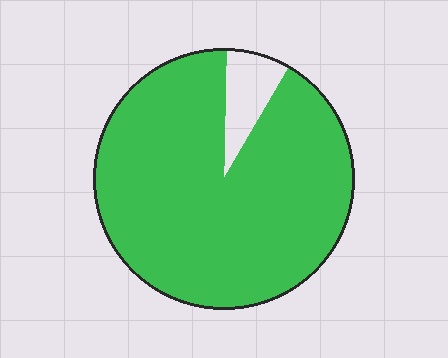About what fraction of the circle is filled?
About nine tenths (9/10).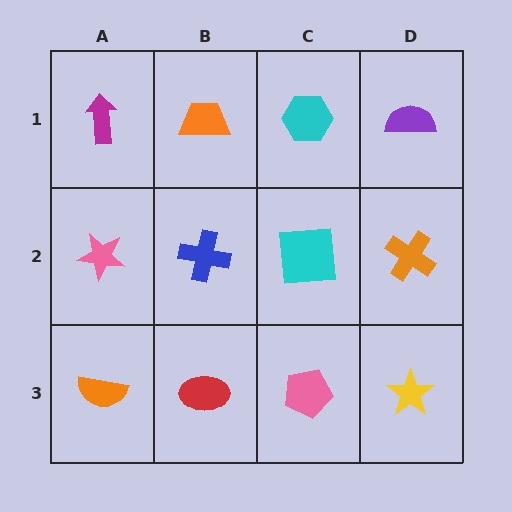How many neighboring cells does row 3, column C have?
3.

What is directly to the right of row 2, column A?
A blue cross.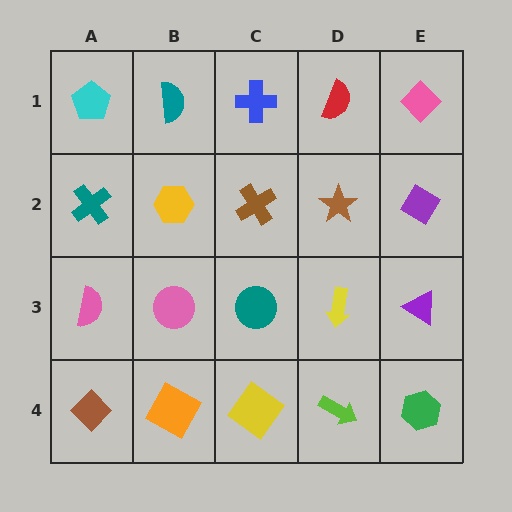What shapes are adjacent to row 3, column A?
A teal cross (row 2, column A), a brown diamond (row 4, column A), a pink circle (row 3, column B).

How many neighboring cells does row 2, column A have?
3.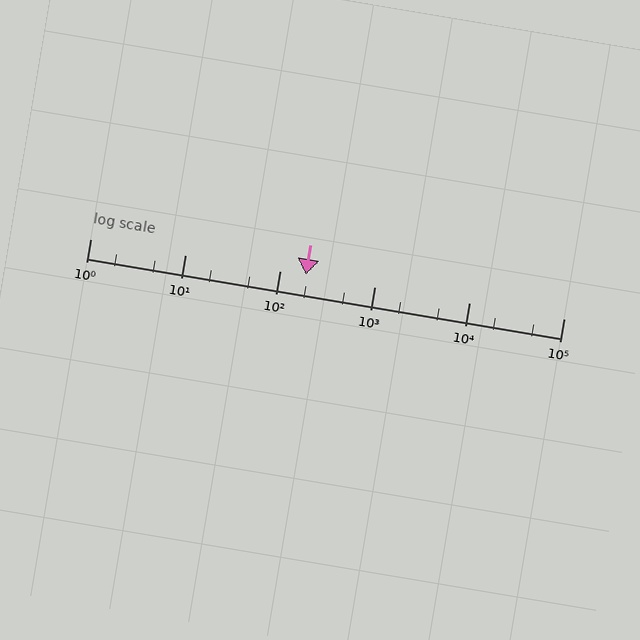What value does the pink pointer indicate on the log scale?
The pointer indicates approximately 190.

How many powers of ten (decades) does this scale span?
The scale spans 5 decades, from 1 to 100000.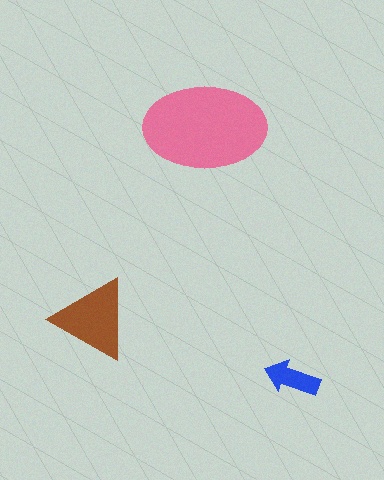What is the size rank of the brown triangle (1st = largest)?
2nd.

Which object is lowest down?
The blue arrow is bottommost.